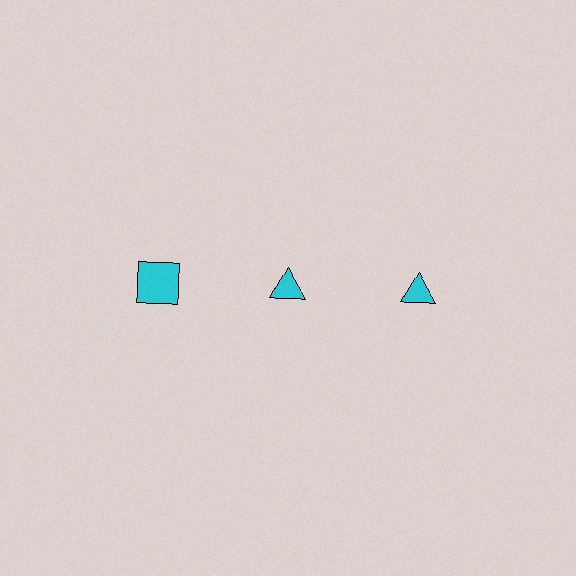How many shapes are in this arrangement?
There are 3 shapes arranged in a grid pattern.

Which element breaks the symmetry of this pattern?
The cyan square in the top row, leftmost column breaks the symmetry. All other shapes are cyan triangles.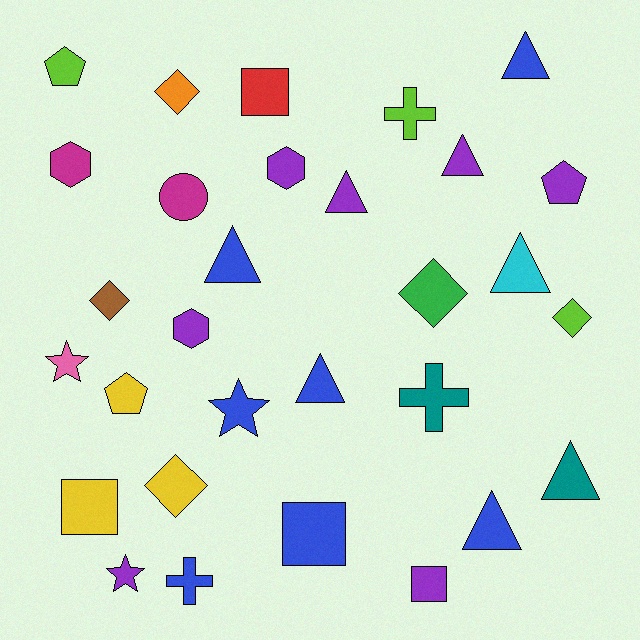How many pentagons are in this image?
There are 3 pentagons.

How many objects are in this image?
There are 30 objects.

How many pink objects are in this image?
There is 1 pink object.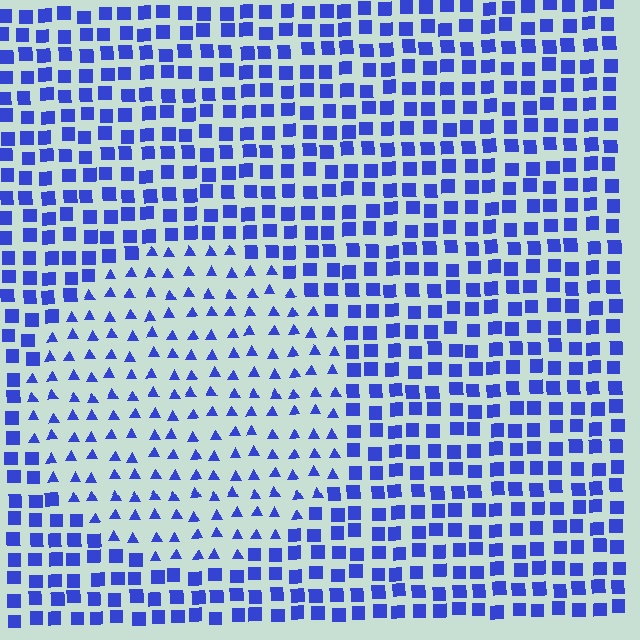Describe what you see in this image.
The image is filled with small blue elements arranged in a uniform grid. A circle-shaped region contains triangles, while the surrounding area contains squares. The boundary is defined purely by the change in element shape.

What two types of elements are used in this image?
The image uses triangles inside the circle region and squares outside it.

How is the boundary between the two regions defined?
The boundary is defined by a change in element shape: triangles inside vs. squares outside. All elements share the same color and spacing.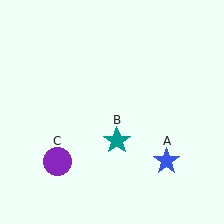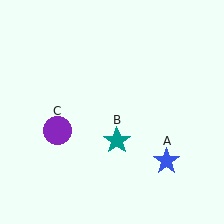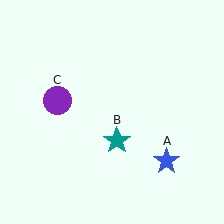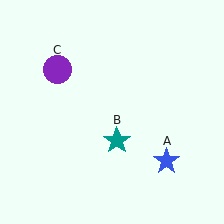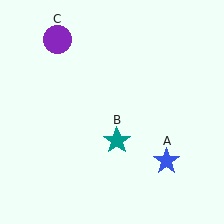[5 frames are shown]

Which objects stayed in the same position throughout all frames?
Blue star (object A) and teal star (object B) remained stationary.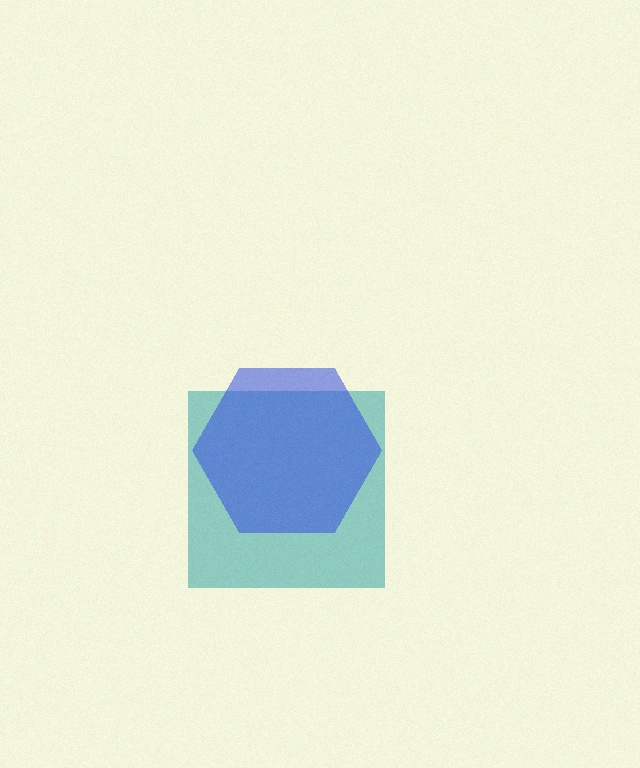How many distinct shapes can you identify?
There are 2 distinct shapes: a teal square, a blue hexagon.